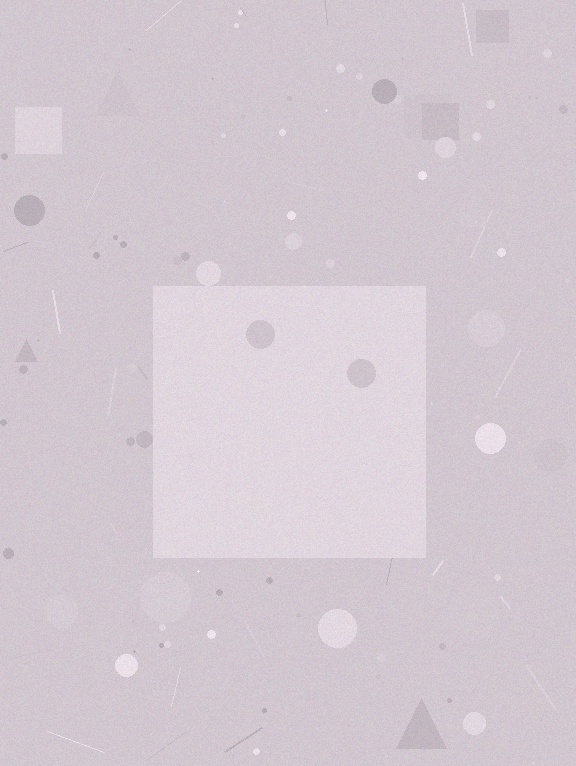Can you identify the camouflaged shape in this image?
The camouflaged shape is a square.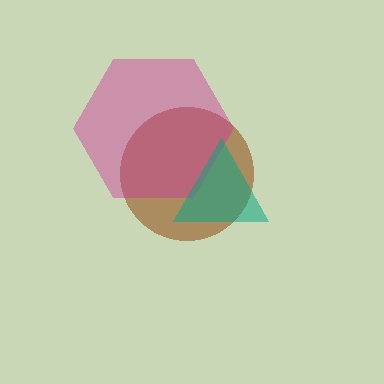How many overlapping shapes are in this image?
There are 3 overlapping shapes in the image.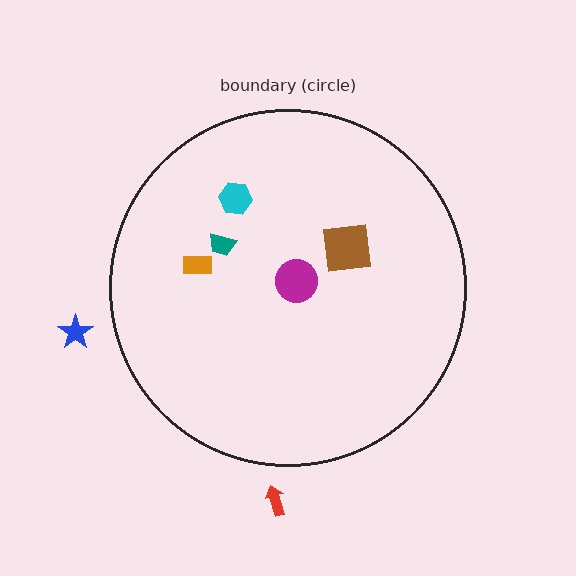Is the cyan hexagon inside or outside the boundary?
Inside.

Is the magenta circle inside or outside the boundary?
Inside.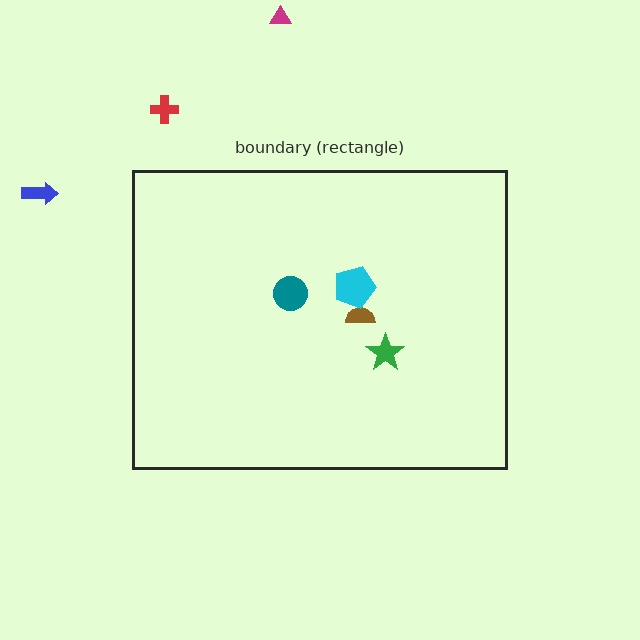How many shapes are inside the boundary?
4 inside, 3 outside.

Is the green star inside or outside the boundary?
Inside.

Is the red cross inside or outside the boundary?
Outside.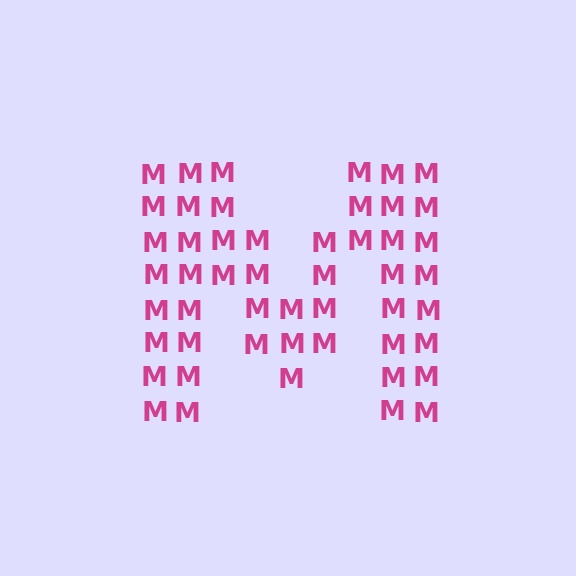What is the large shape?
The large shape is the letter M.